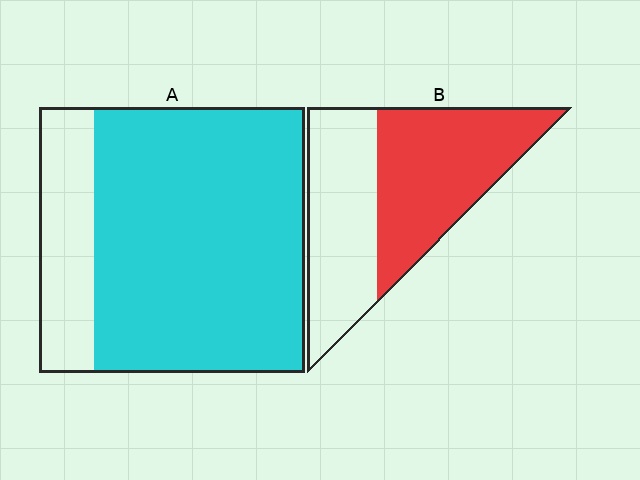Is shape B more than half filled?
Yes.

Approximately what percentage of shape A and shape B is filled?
A is approximately 80% and B is approximately 55%.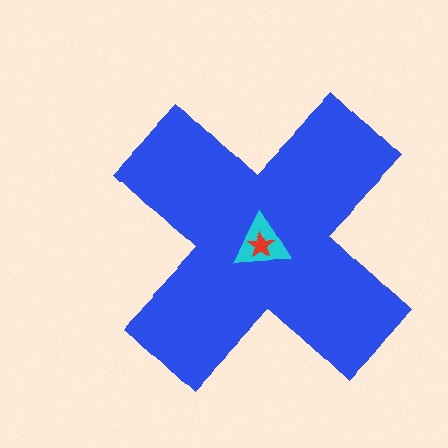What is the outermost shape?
The blue cross.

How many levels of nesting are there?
3.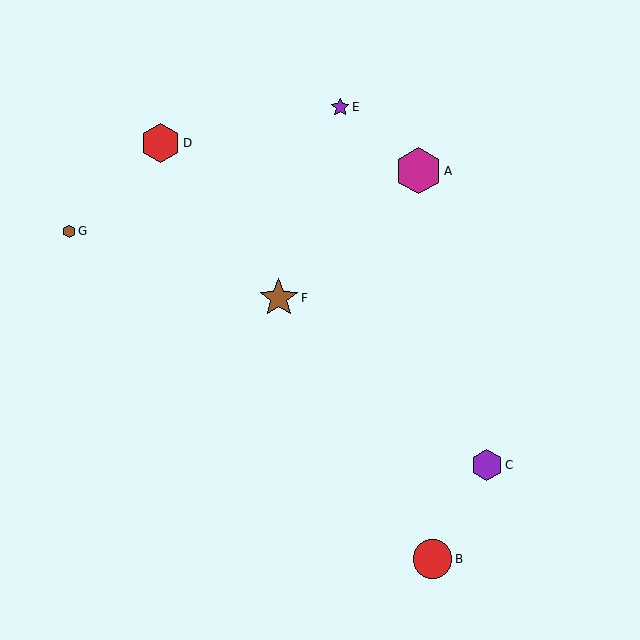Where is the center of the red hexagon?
The center of the red hexagon is at (161, 143).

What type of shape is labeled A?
Shape A is a magenta hexagon.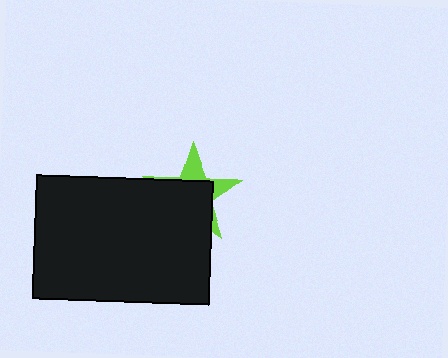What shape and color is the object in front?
The object in front is a black rectangle.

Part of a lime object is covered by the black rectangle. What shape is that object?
It is a star.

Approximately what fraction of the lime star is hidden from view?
Roughly 66% of the lime star is hidden behind the black rectangle.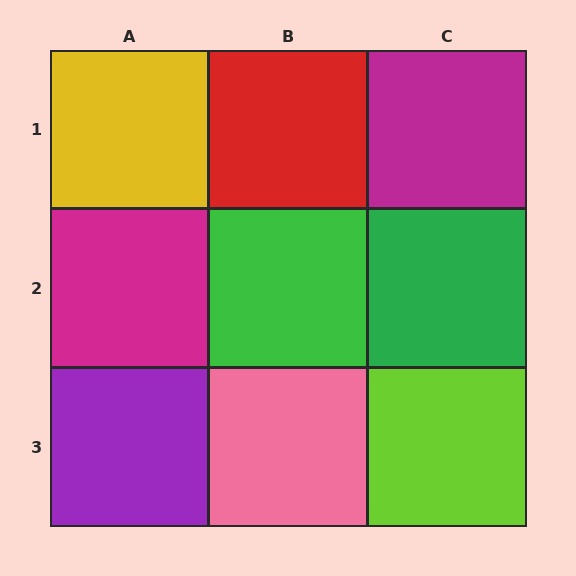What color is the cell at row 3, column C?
Lime.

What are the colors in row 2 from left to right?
Magenta, green, green.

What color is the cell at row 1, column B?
Red.